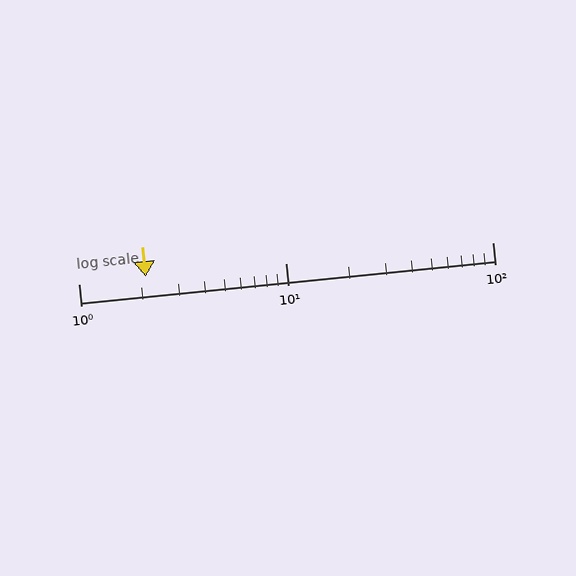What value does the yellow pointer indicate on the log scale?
The pointer indicates approximately 2.1.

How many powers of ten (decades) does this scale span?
The scale spans 2 decades, from 1 to 100.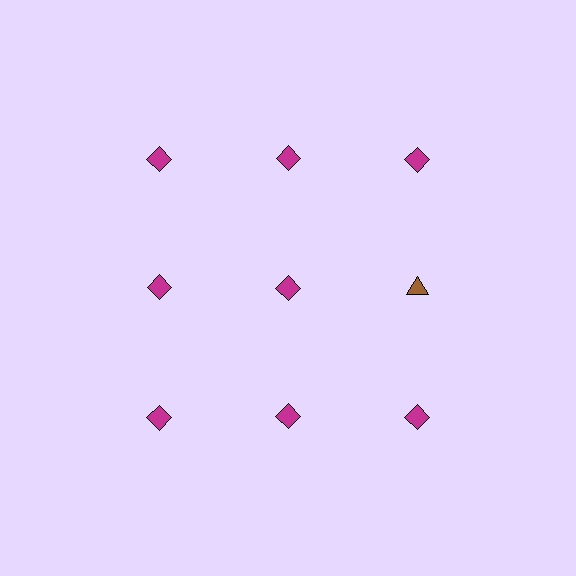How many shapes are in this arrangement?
There are 9 shapes arranged in a grid pattern.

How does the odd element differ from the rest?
It differs in both color (brown instead of magenta) and shape (triangle instead of diamond).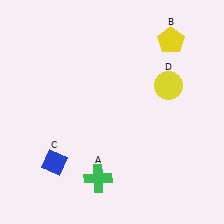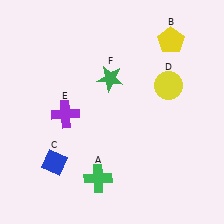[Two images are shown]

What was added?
A purple cross (E), a green star (F) were added in Image 2.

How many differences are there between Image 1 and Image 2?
There are 2 differences between the two images.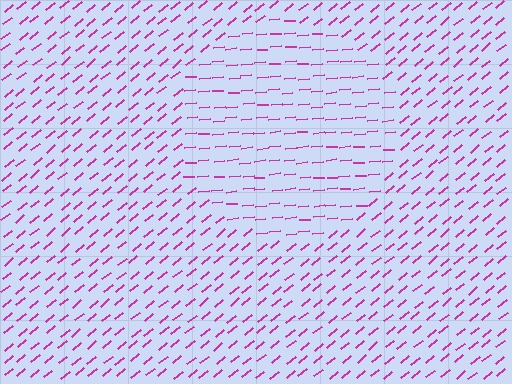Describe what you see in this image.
The image is filled with small magenta line segments. A circle region in the image has lines oriented differently from the surrounding lines, creating a visible texture boundary.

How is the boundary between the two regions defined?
The boundary is defined purely by a change in line orientation (approximately 34 degrees difference). All lines are the same color and thickness.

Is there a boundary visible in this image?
Yes, there is a texture boundary formed by a change in line orientation.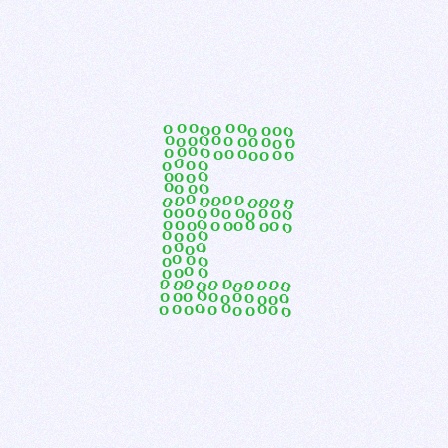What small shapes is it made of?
It is made of small letter O's.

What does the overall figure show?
The overall figure shows the letter E.